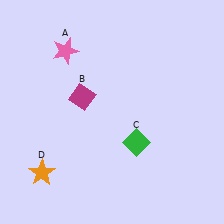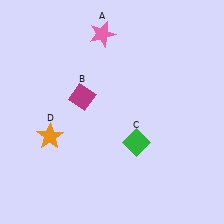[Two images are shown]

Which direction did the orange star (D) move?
The orange star (D) moved up.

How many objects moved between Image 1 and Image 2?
2 objects moved between the two images.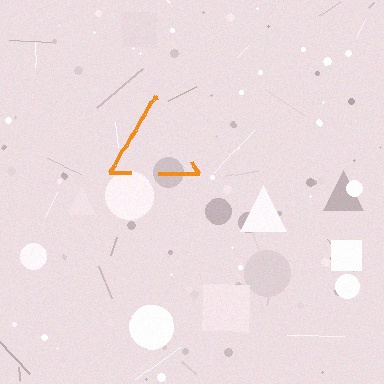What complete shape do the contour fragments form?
The contour fragments form a triangle.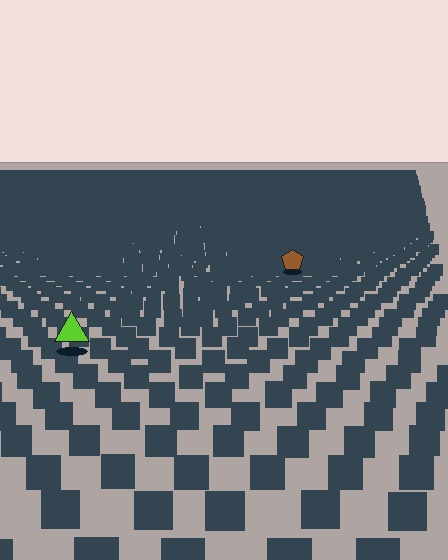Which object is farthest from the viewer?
The brown pentagon is farthest from the viewer. It appears smaller and the ground texture around it is denser.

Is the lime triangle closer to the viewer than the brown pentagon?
Yes. The lime triangle is closer — you can tell from the texture gradient: the ground texture is coarser near it.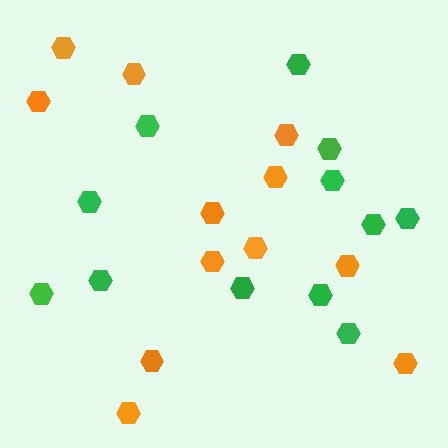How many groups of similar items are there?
There are 2 groups: one group of orange hexagons (12) and one group of green hexagons (12).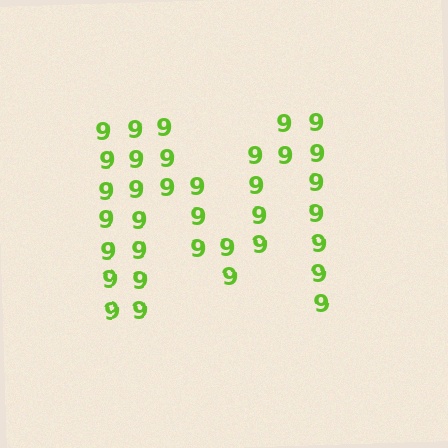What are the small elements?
The small elements are digit 9's.